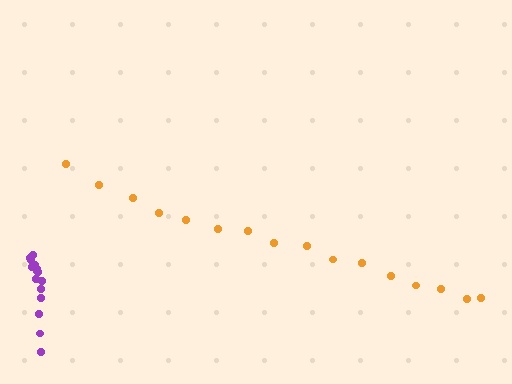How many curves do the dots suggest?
There are 2 distinct paths.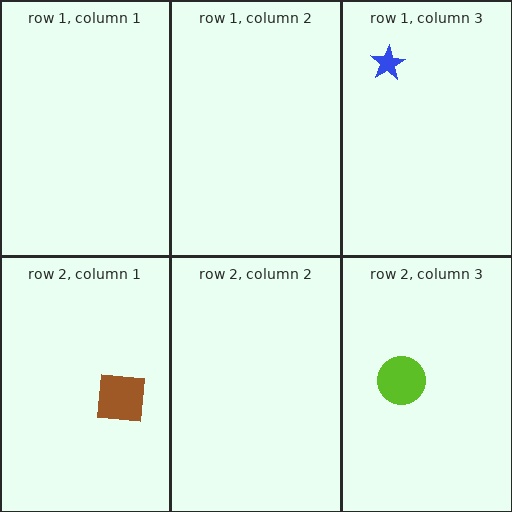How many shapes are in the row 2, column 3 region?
1.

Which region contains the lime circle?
The row 2, column 3 region.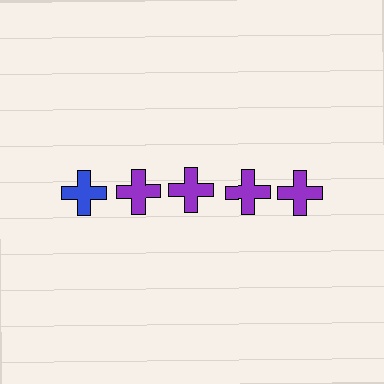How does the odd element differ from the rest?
It has a different color: blue instead of purple.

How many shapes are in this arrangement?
There are 5 shapes arranged in a grid pattern.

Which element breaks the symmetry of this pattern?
The blue cross in the top row, leftmost column breaks the symmetry. All other shapes are purple crosses.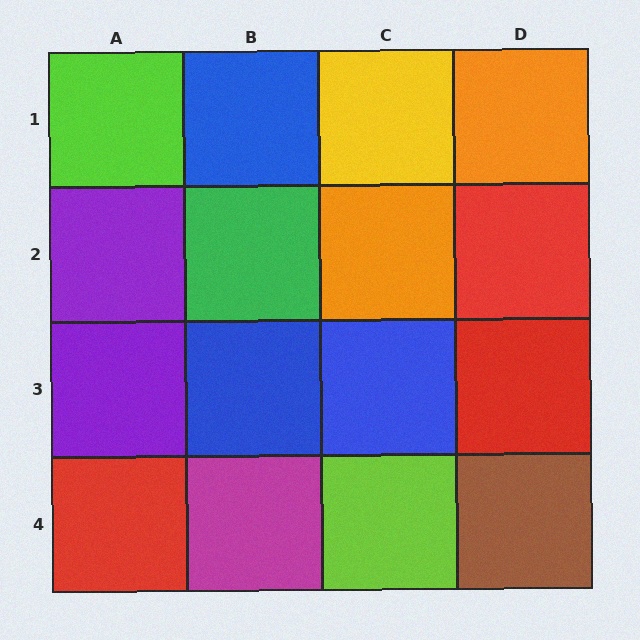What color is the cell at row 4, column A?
Red.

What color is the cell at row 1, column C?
Yellow.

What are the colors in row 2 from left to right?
Purple, green, orange, red.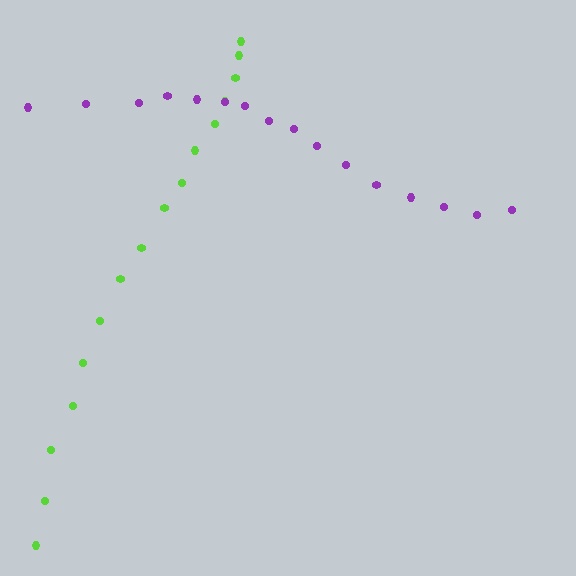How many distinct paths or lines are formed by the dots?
There are 2 distinct paths.